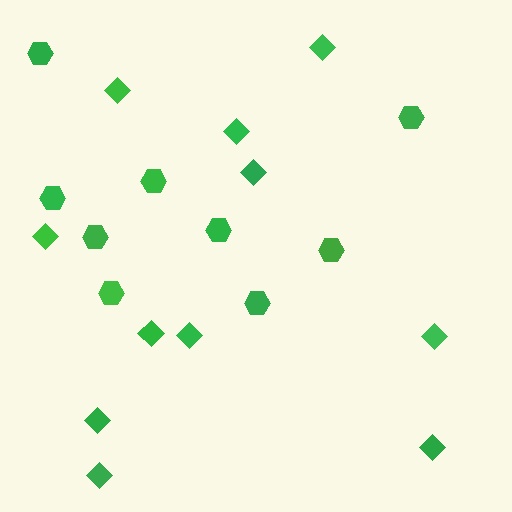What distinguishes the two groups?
There are 2 groups: one group of diamonds (11) and one group of hexagons (9).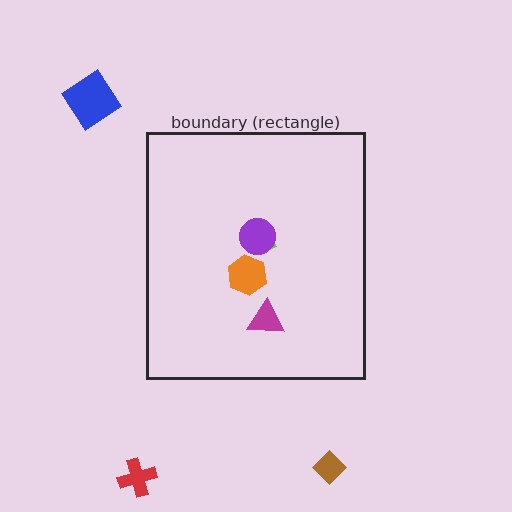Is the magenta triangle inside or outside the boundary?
Inside.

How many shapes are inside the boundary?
4 inside, 3 outside.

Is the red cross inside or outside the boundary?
Outside.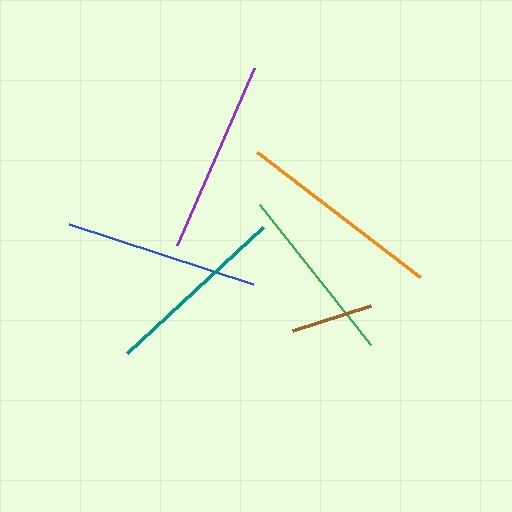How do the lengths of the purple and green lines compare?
The purple and green lines are approximately the same length.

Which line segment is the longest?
The orange line is the longest at approximately 206 pixels.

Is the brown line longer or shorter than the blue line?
The blue line is longer than the brown line.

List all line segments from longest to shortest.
From longest to shortest: orange, blue, purple, teal, green, brown.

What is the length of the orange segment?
The orange segment is approximately 206 pixels long.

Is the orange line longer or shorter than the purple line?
The orange line is longer than the purple line.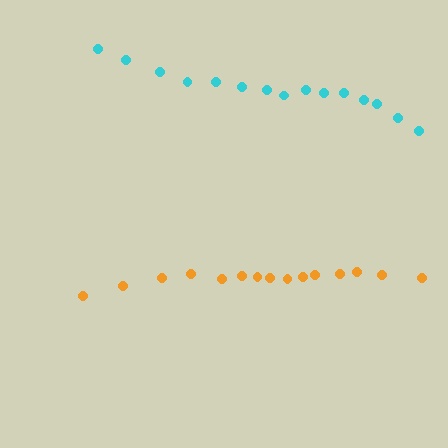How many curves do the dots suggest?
There are 2 distinct paths.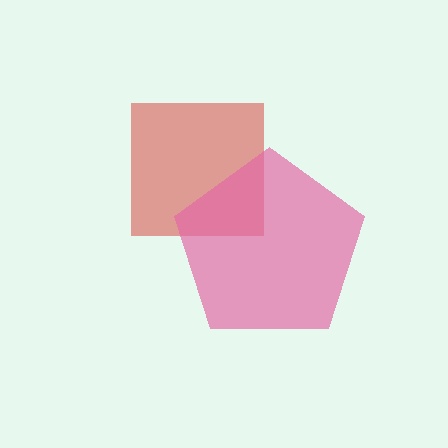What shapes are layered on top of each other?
The layered shapes are: a red square, a pink pentagon.